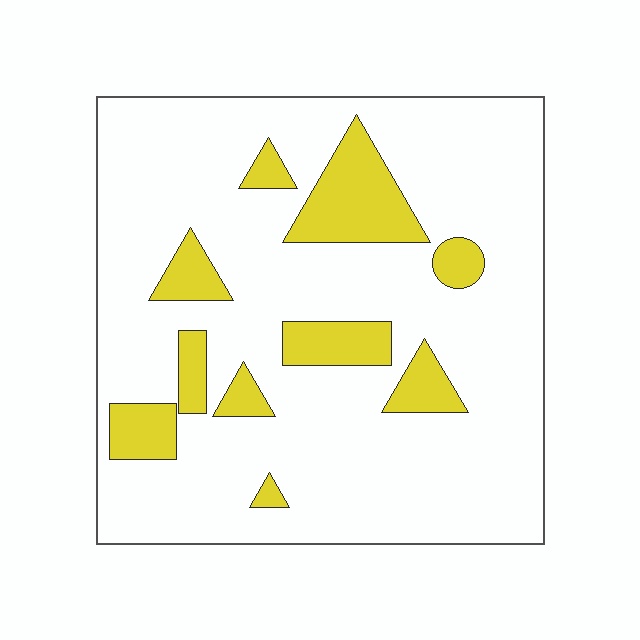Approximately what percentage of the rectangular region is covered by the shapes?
Approximately 15%.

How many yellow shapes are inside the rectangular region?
10.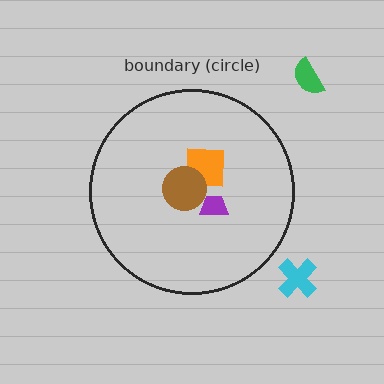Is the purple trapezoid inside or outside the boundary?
Inside.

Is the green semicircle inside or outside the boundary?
Outside.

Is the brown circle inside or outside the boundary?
Inside.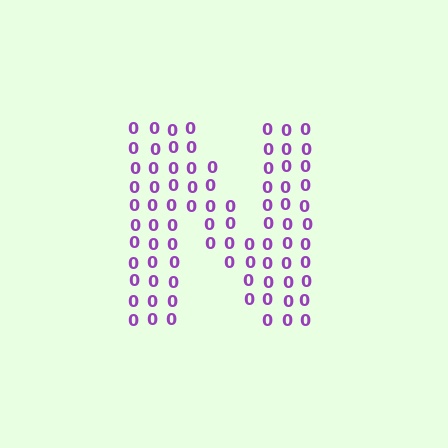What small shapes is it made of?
It is made of small digit 0's.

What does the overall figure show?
The overall figure shows the letter N.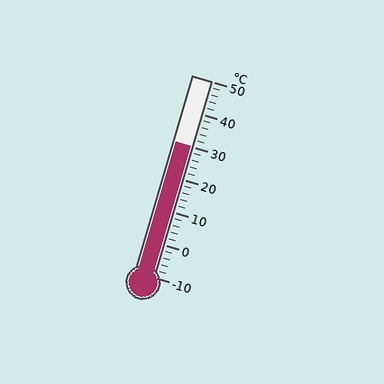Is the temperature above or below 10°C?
The temperature is above 10°C.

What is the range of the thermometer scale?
The thermometer scale ranges from -10°C to 50°C.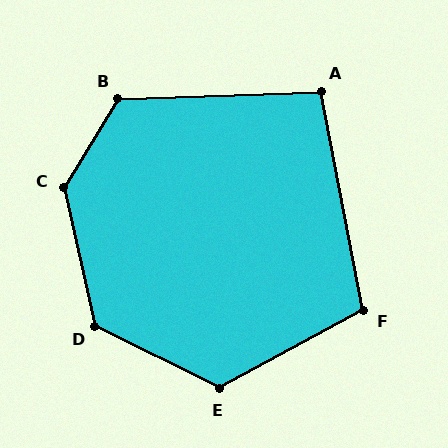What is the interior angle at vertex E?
Approximately 125 degrees (obtuse).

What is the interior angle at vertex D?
Approximately 129 degrees (obtuse).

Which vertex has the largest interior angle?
C, at approximately 136 degrees.